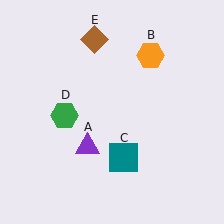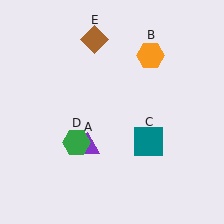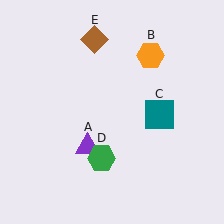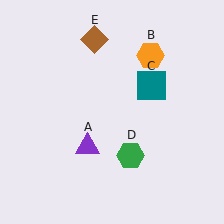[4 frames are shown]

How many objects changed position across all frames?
2 objects changed position: teal square (object C), green hexagon (object D).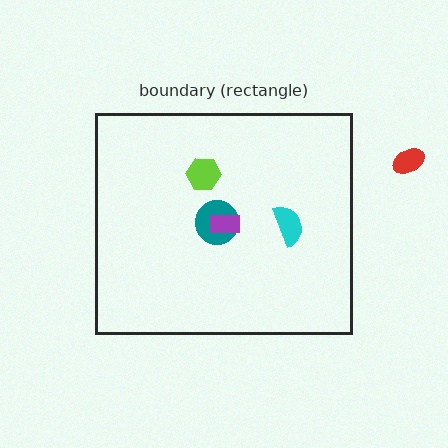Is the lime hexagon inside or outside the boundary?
Inside.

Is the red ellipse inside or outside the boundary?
Outside.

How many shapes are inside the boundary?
4 inside, 1 outside.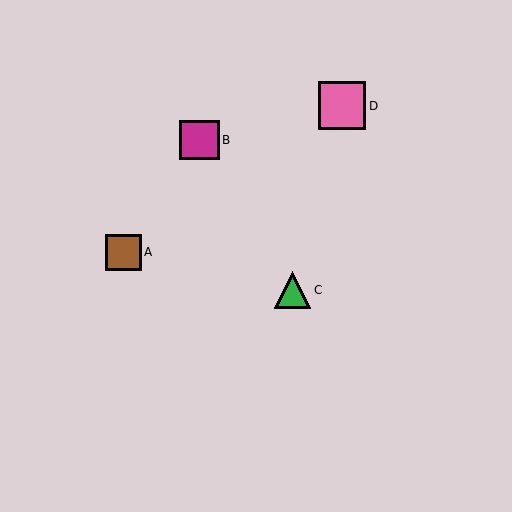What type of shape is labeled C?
Shape C is a green triangle.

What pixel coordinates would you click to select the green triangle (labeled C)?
Click at (293, 290) to select the green triangle C.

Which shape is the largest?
The pink square (labeled D) is the largest.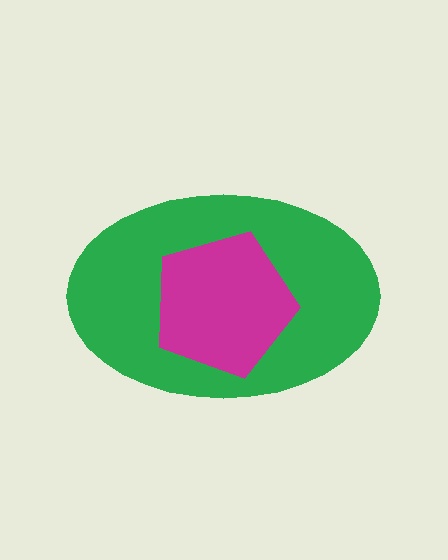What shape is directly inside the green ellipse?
The magenta pentagon.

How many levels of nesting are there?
2.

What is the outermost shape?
The green ellipse.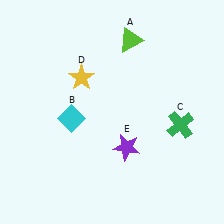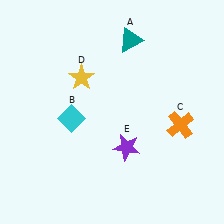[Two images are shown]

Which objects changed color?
A changed from lime to teal. C changed from green to orange.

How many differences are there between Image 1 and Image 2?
There are 2 differences between the two images.